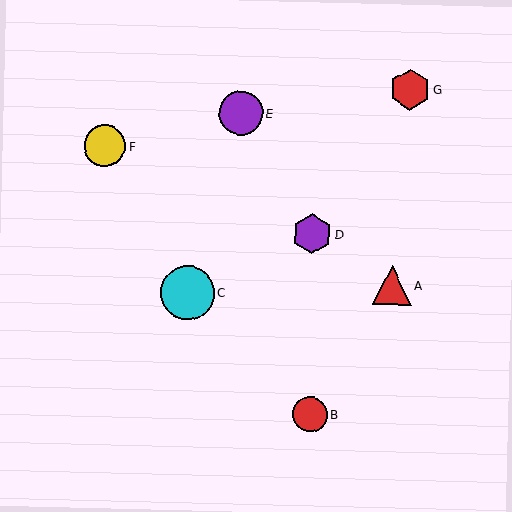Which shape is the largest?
The cyan circle (labeled C) is the largest.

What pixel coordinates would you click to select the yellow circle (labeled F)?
Click at (105, 146) to select the yellow circle F.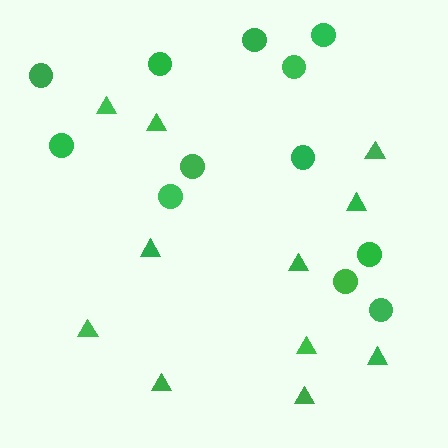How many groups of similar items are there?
There are 2 groups: one group of triangles (11) and one group of circles (12).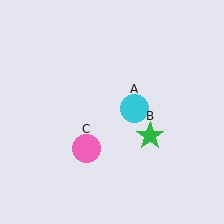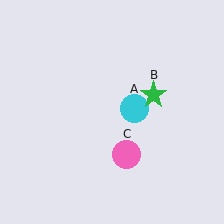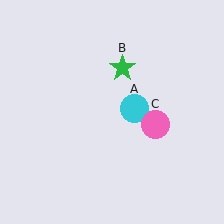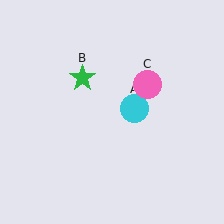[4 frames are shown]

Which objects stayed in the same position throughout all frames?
Cyan circle (object A) remained stationary.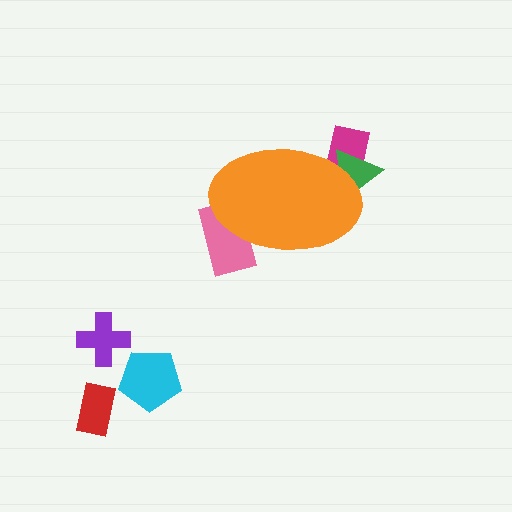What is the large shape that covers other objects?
An orange ellipse.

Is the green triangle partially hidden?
Yes, the green triangle is partially hidden behind the orange ellipse.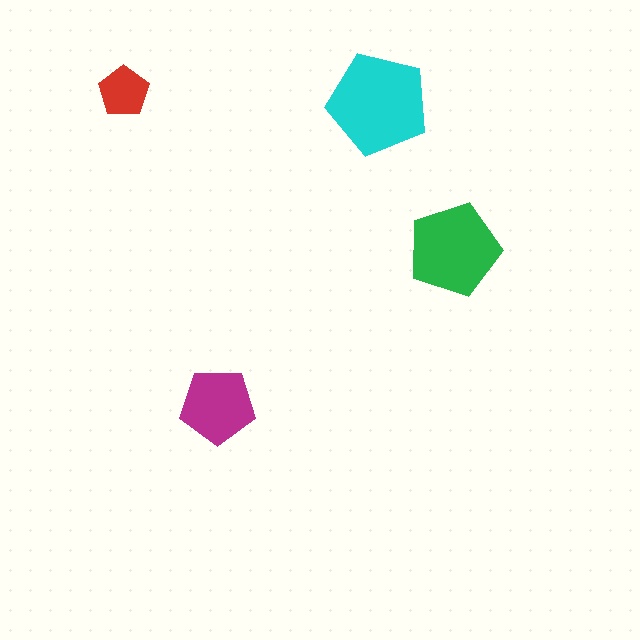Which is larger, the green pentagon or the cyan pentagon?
The cyan one.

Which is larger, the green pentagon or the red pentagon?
The green one.